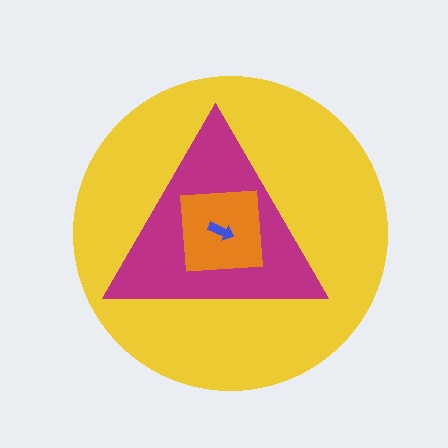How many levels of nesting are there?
4.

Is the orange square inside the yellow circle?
Yes.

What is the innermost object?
The blue arrow.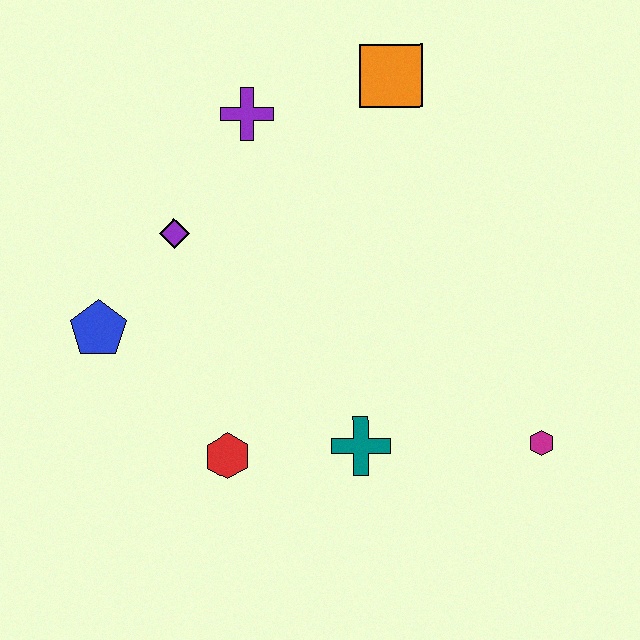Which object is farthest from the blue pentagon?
The magenta hexagon is farthest from the blue pentagon.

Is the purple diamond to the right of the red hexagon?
No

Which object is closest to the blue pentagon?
The purple diamond is closest to the blue pentagon.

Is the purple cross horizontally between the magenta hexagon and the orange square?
No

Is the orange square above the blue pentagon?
Yes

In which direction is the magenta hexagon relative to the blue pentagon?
The magenta hexagon is to the right of the blue pentagon.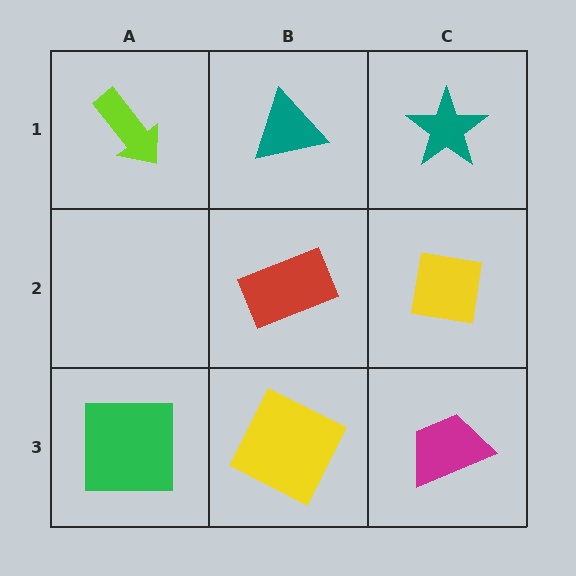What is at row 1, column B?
A teal triangle.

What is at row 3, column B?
A yellow square.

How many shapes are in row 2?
2 shapes.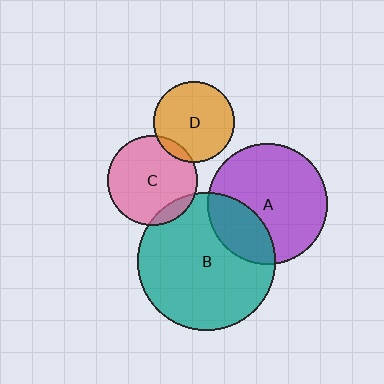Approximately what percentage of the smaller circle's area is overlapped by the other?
Approximately 10%.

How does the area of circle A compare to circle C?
Approximately 1.8 times.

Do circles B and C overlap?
Yes.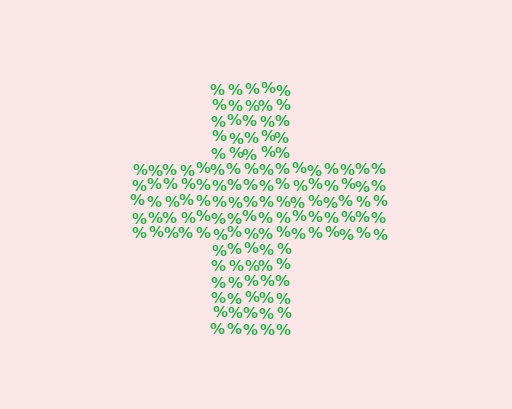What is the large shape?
The large shape is a cross.